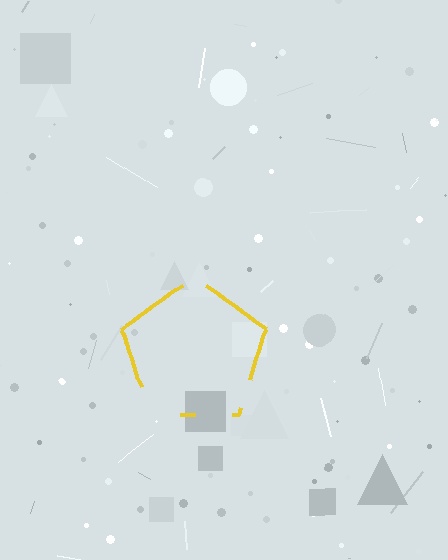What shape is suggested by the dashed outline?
The dashed outline suggests a pentagon.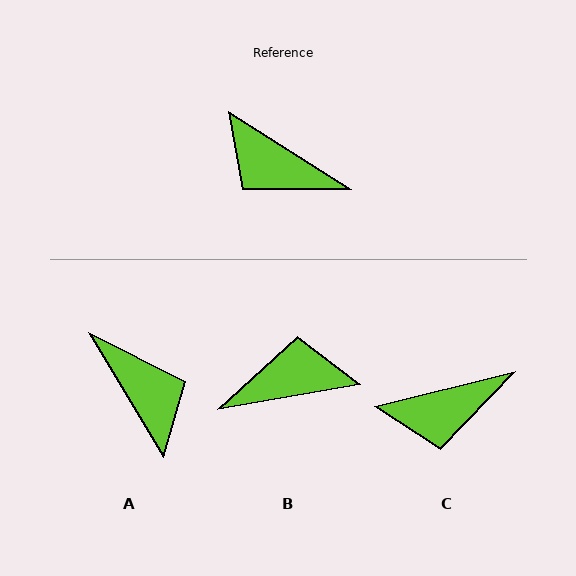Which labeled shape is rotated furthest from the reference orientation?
A, about 153 degrees away.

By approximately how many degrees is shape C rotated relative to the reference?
Approximately 47 degrees counter-clockwise.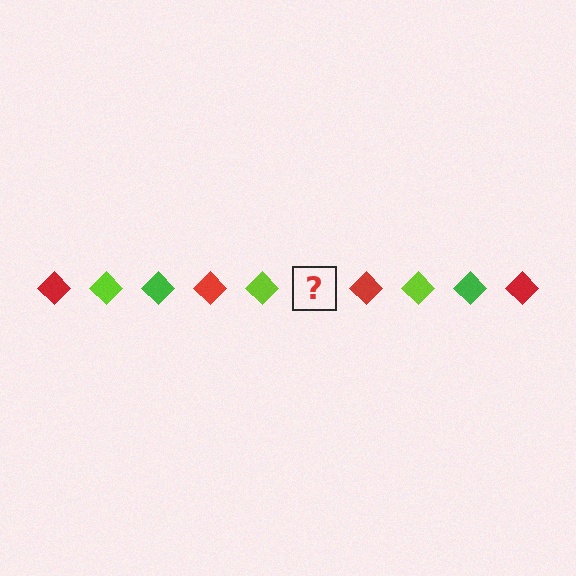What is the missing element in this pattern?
The missing element is a green diamond.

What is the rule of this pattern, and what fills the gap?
The rule is that the pattern cycles through red, lime, green diamonds. The gap should be filled with a green diamond.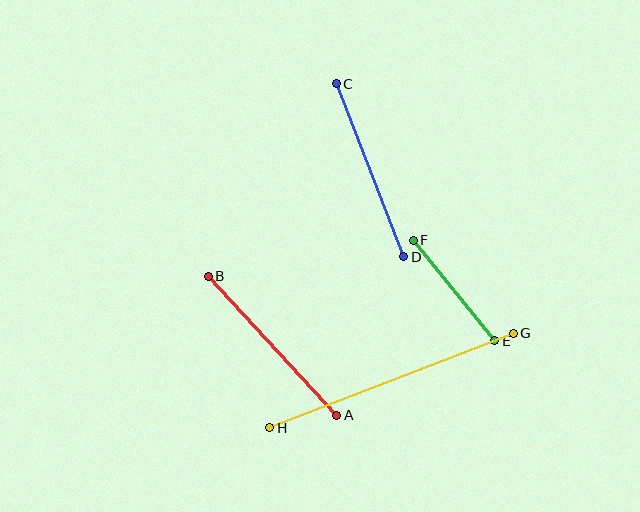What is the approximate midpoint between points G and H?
The midpoint is at approximately (392, 381) pixels.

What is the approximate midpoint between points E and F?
The midpoint is at approximately (454, 290) pixels.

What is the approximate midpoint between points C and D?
The midpoint is at approximately (370, 170) pixels.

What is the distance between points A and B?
The distance is approximately 189 pixels.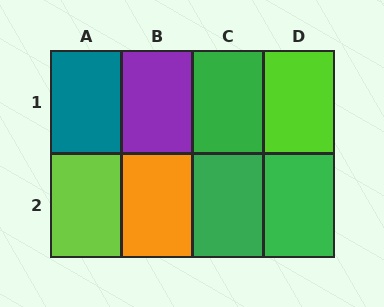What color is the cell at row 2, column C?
Green.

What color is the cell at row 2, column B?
Orange.